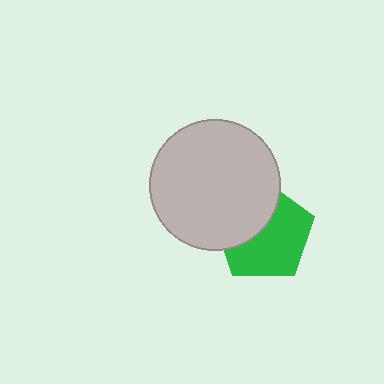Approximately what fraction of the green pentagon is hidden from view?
Roughly 40% of the green pentagon is hidden behind the light gray circle.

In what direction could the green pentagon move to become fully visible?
The green pentagon could move toward the lower-right. That would shift it out from behind the light gray circle entirely.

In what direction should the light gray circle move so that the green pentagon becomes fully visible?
The light gray circle should move toward the upper-left. That is the shortest direction to clear the overlap and leave the green pentagon fully visible.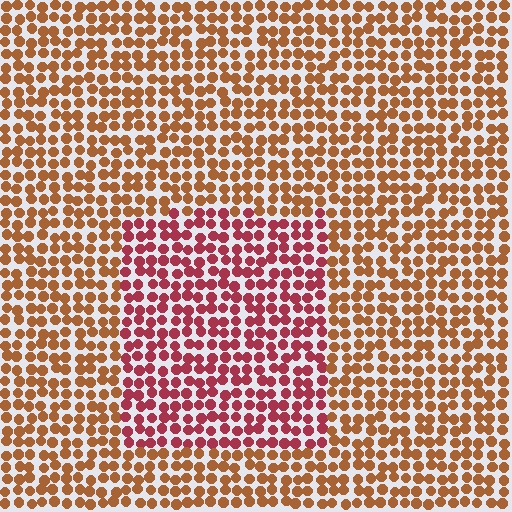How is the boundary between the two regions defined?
The boundary is defined purely by a slight shift in hue (about 37 degrees). Spacing, size, and orientation are identical on both sides.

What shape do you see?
I see a rectangle.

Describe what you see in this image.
The image is filled with small brown elements in a uniform arrangement. A rectangle-shaped region is visible where the elements are tinted to a slightly different hue, forming a subtle color boundary.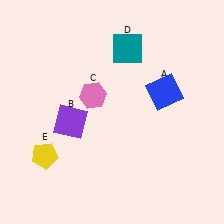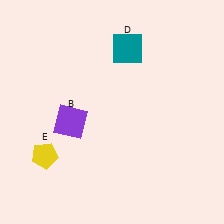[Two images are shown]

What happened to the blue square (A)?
The blue square (A) was removed in Image 2. It was in the top-right area of Image 1.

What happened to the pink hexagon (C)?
The pink hexagon (C) was removed in Image 2. It was in the top-left area of Image 1.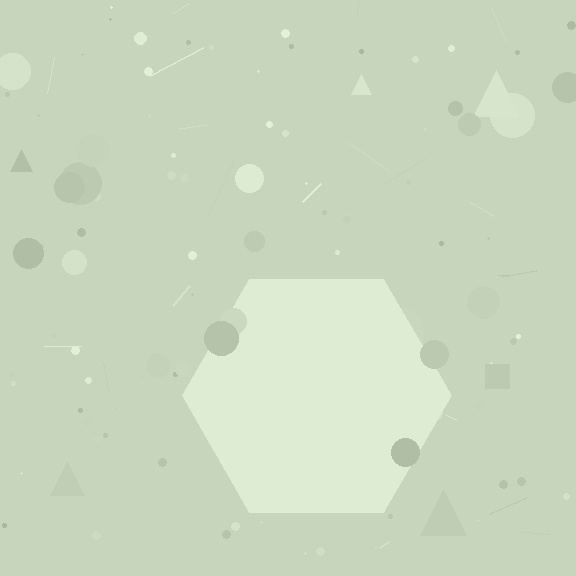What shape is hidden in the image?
A hexagon is hidden in the image.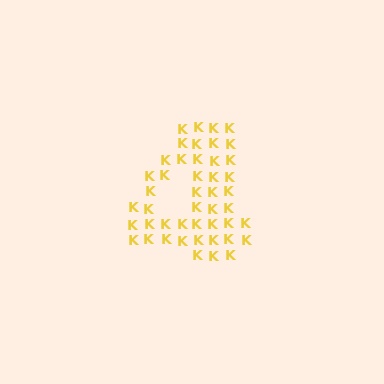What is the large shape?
The large shape is the digit 4.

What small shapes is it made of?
It is made of small letter K's.